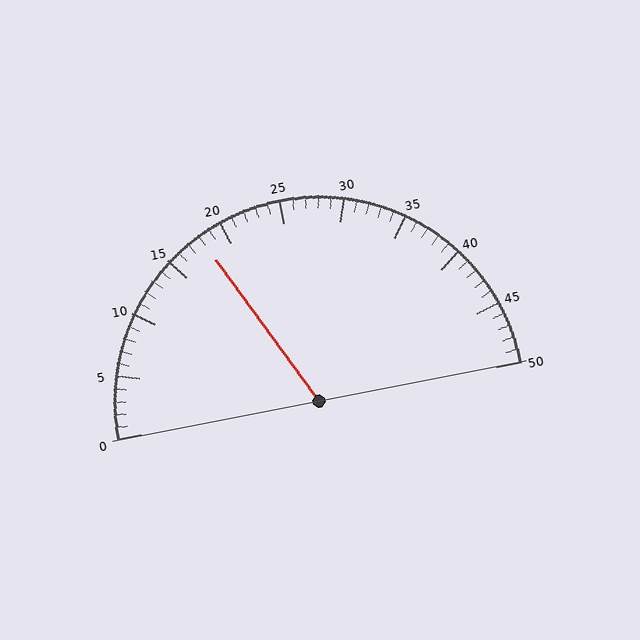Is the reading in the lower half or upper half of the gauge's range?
The reading is in the lower half of the range (0 to 50).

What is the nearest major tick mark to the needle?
The nearest major tick mark is 20.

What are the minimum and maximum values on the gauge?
The gauge ranges from 0 to 50.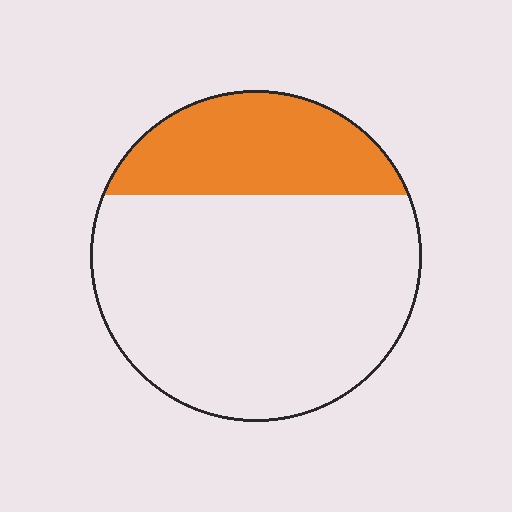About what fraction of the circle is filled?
About one quarter (1/4).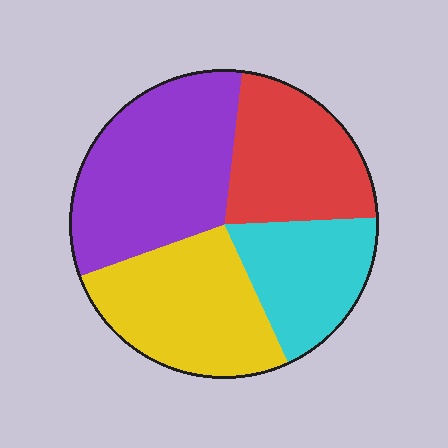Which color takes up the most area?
Purple, at roughly 35%.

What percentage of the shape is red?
Red takes up less than a quarter of the shape.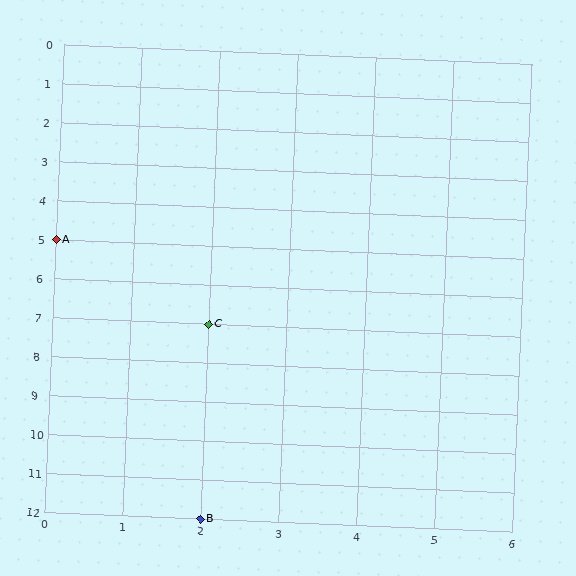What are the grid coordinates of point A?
Point A is at grid coordinates (0, 5).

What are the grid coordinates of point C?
Point C is at grid coordinates (2, 7).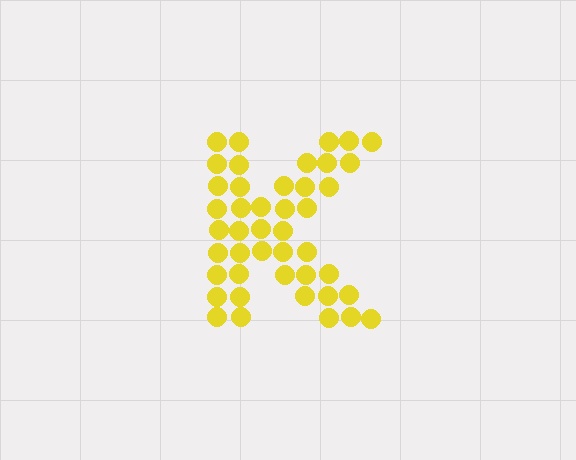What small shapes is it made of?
It is made of small circles.